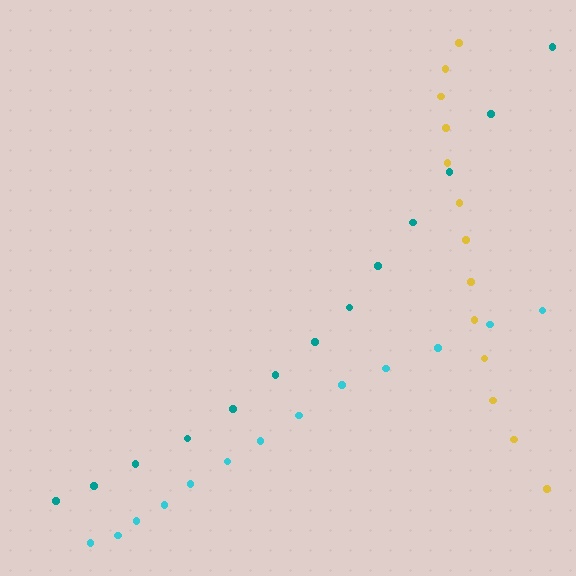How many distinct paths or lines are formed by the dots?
There are 3 distinct paths.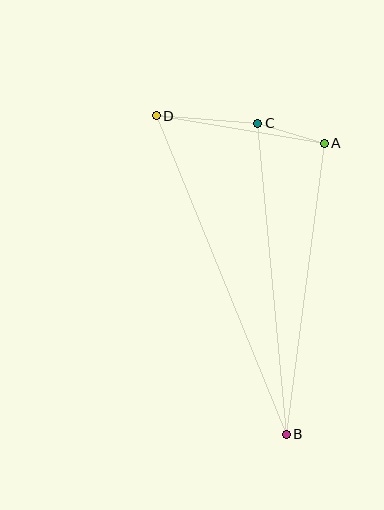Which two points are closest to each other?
Points A and C are closest to each other.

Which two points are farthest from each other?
Points B and D are farthest from each other.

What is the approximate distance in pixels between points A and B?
The distance between A and B is approximately 293 pixels.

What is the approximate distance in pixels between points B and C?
The distance between B and C is approximately 312 pixels.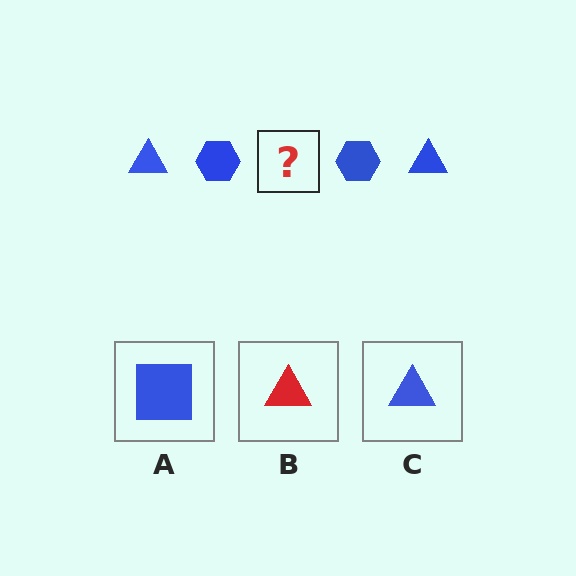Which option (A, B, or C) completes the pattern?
C.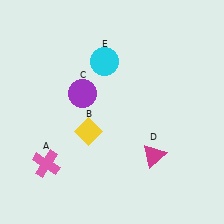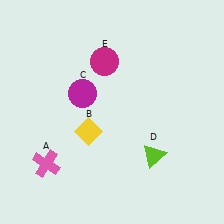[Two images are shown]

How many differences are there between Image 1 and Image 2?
There are 3 differences between the two images.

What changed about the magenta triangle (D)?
In Image 1, D is magenta. In Image 2, it changed to lime.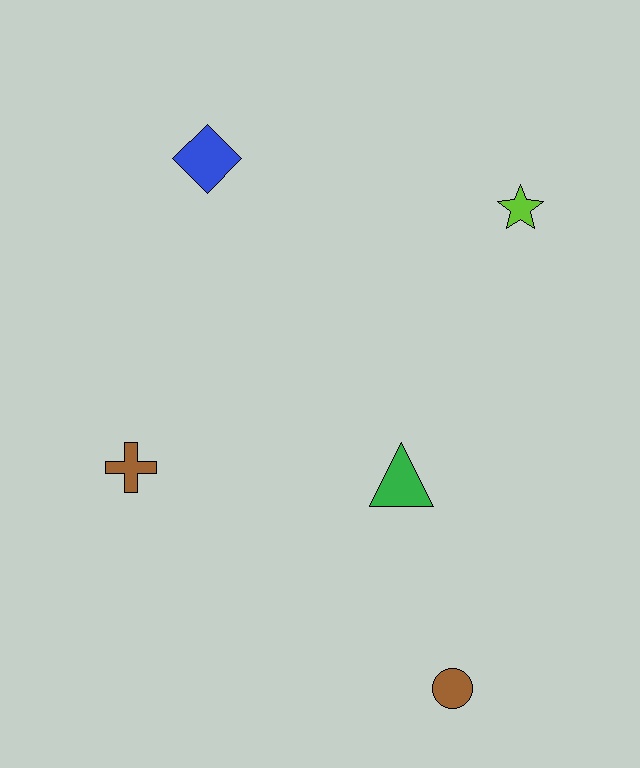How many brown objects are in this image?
There are 2 brown objects.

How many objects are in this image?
There are 5 objects.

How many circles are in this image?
There is 1 circle.